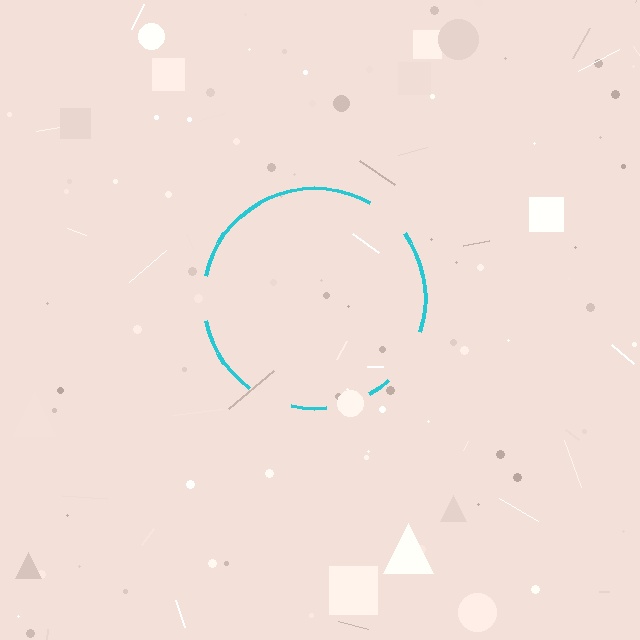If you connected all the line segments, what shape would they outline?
They would outline a circle.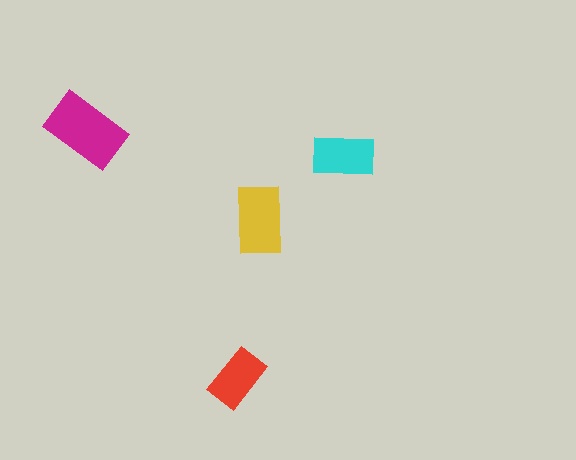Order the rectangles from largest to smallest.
the magenta one, the yellow one, the cyan one, the red one.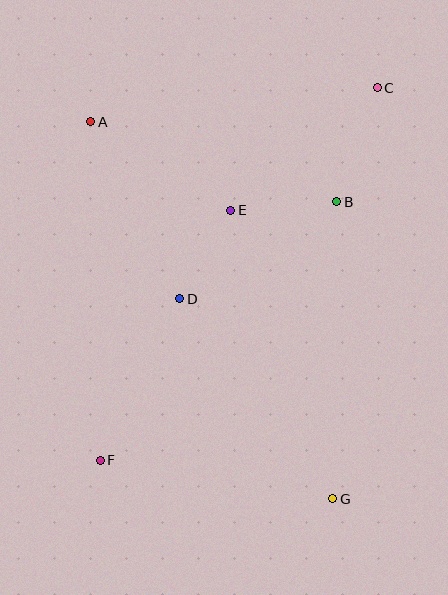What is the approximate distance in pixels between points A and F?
The distance between A and F is approximately 339 pixels.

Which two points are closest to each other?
Points D and E are closest to each other.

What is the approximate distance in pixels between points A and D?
The distance between A and D is approximately 198 pixels.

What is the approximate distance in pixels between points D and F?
The distance between D and F is approximately 180 pixels.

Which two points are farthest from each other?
Points C and F are farthest from each other.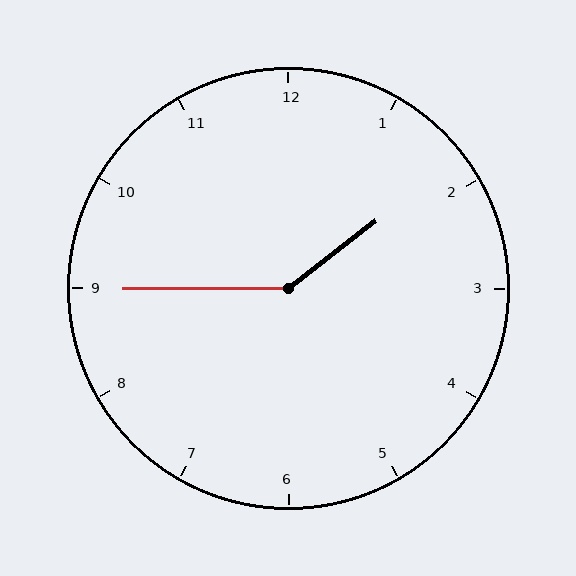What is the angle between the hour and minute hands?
Approximately 142 degrees.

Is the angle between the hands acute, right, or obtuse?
It is obtuse.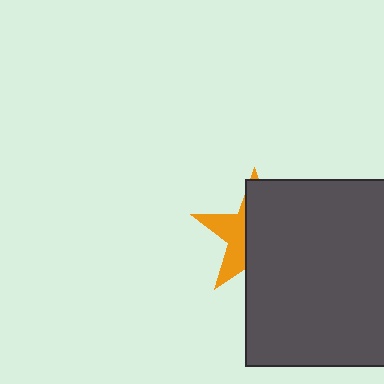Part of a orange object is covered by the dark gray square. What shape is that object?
It is a star.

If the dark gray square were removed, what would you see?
You would see the complete orange star.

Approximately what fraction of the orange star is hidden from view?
Roughly 63% of the orange star is hidden behind the dark gray square.